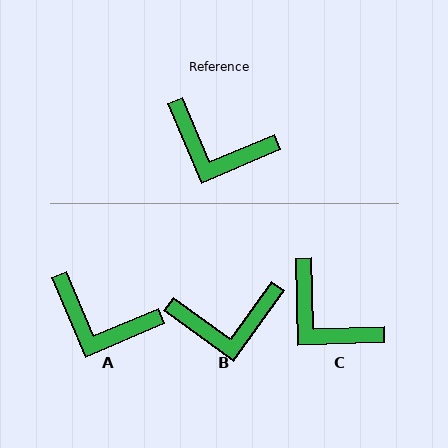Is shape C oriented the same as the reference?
No, it is off by about 22 degrees.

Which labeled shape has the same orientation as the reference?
A.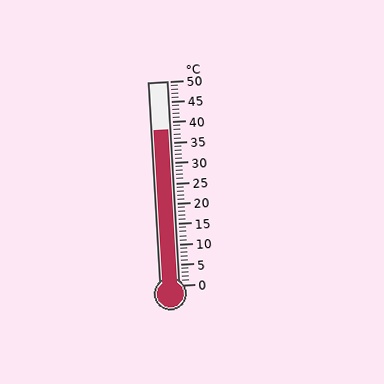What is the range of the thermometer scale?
The thermometer scale ranges from 0°C to 50°C.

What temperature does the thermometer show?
The thermometer shows approximately 38°C.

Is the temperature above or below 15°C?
The temperature is above 15°C.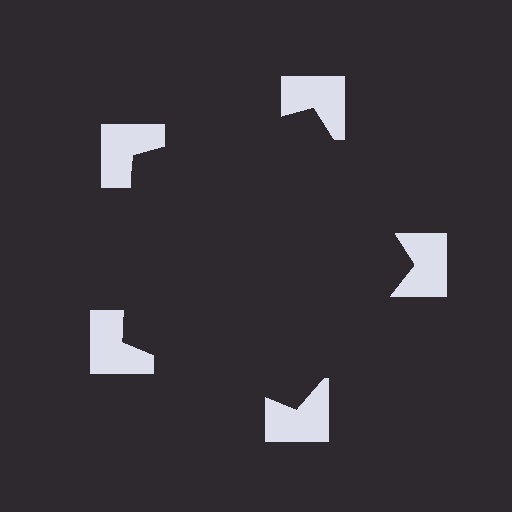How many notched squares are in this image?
There are 5 — one at each vertex of the illusory pentagon.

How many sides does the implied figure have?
5 sides.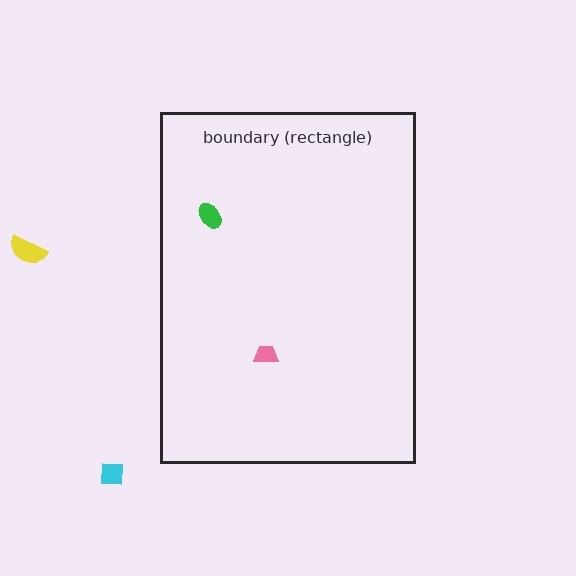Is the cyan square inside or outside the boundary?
Outside.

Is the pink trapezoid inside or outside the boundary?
Inside.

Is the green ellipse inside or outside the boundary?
Inside.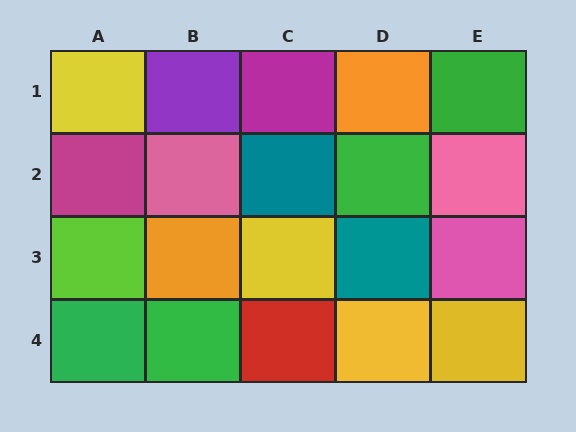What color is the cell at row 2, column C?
Teal.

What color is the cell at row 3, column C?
Yellow.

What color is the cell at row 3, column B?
Orange.